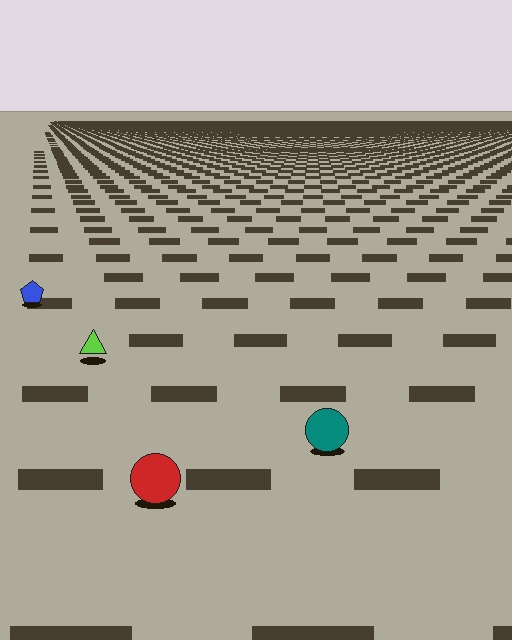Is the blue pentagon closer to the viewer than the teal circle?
No. The teal circle is closer — you can tell from the texture gradient: the ground texture is coarser near it.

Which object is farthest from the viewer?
The blue pentagon is farthest from the viewer. It appears smaller and the ground texture around it is denser.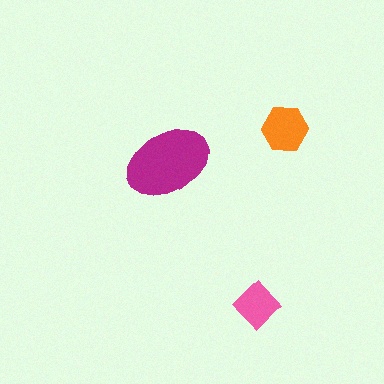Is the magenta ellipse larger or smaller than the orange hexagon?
Larger.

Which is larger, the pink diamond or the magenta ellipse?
The magenta ellipse.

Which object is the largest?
The magenta ellipse.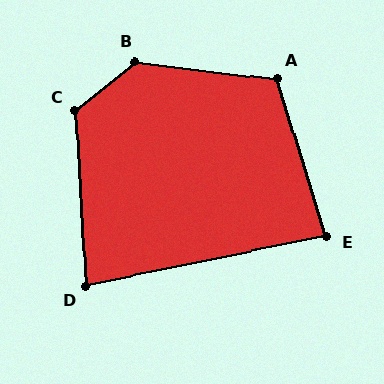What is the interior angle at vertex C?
Approximately 126 degrees (obtuse).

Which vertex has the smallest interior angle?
D, at approximately 82 degrees.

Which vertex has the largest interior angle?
B, at approximately 134 degrees.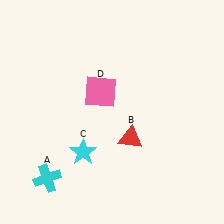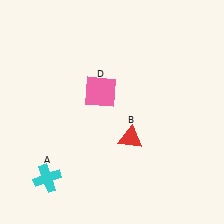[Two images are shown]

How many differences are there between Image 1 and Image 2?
There is 1 difference between the two images.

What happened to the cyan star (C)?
The cyan star (C) was removed in Image 2. It was in the bottom-left area of Image 1.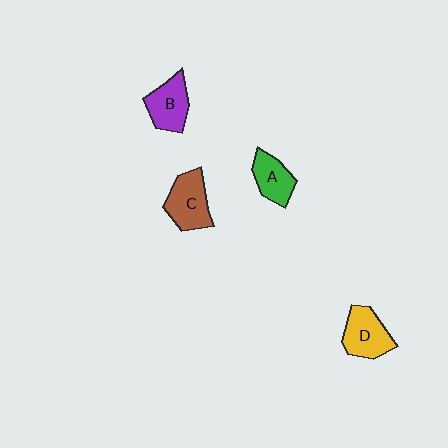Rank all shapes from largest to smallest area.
From largest to smallest: C (brown), D (yellow), B (purple), A (green).